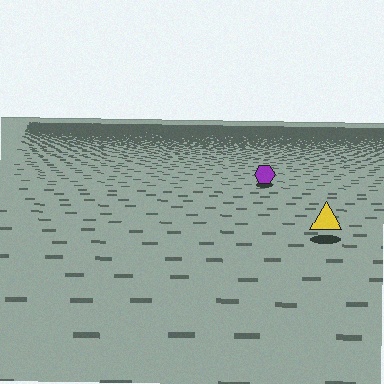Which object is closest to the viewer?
The yellow triangle is closest. The texture marks near it are larger and more spread out.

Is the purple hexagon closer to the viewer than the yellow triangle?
No. The yellow triangle is closer — you can tell from the texture gradient: the ground texture is coarser near it.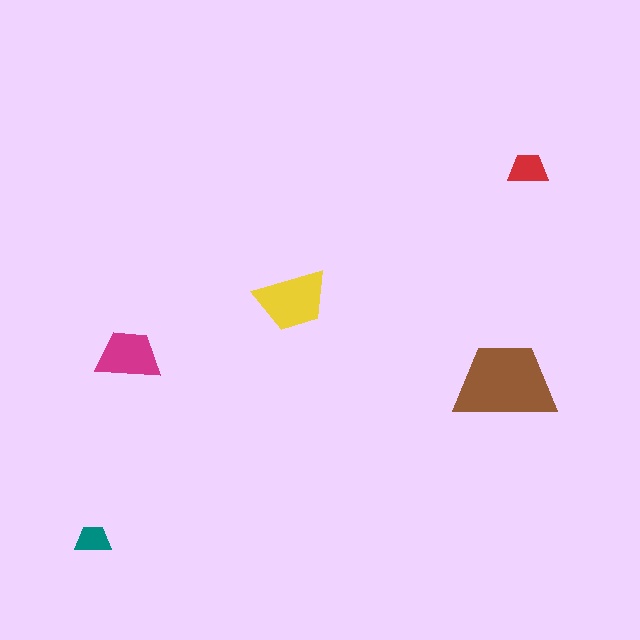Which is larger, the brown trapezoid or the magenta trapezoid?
The brown one.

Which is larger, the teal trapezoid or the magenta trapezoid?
The magenta one.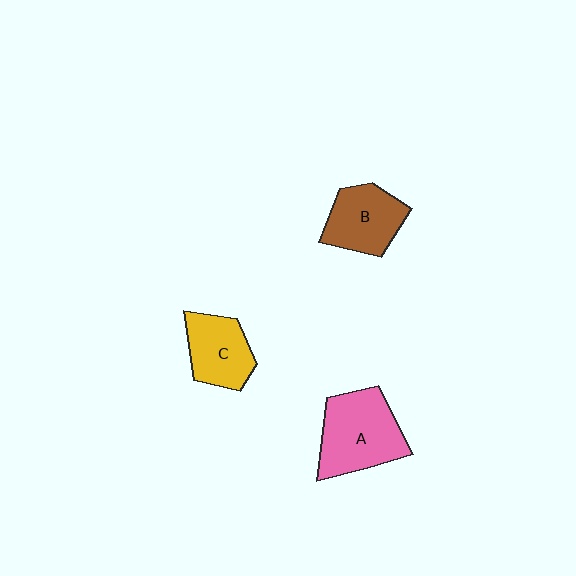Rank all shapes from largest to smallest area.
From largest to smallest: A (pink), B (brown), C (yellow).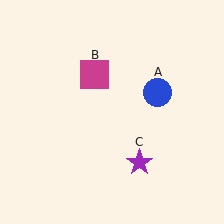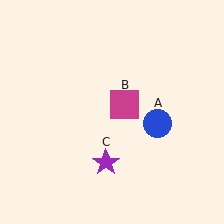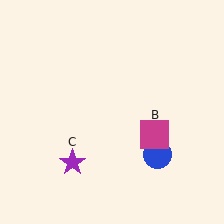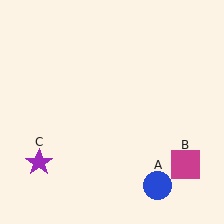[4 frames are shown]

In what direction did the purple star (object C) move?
The purple star (object C) moved left.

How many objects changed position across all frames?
3 objects changed position: blue circle (object A), magenta square (object B), purple star (object C).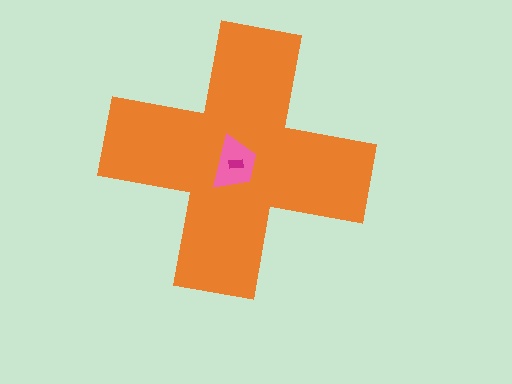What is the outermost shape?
The orange cross.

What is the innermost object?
The magenta rectangle.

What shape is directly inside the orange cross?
The pink trapezoid.